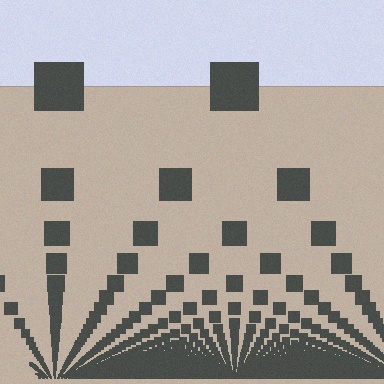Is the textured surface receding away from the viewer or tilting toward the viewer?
The surface appears to tilt toward the viewer. Texture elements get larger and sparser toward the top.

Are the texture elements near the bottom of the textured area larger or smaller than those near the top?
Smaller. The gradient is inverted — elements near the bottom are smaller and denser.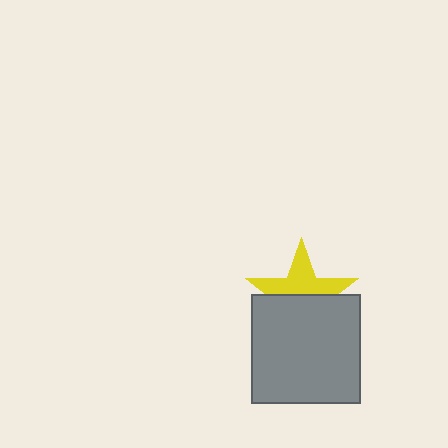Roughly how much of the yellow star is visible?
About half of it is visible (roughly 49%).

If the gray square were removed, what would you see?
You would see the complete yellow star.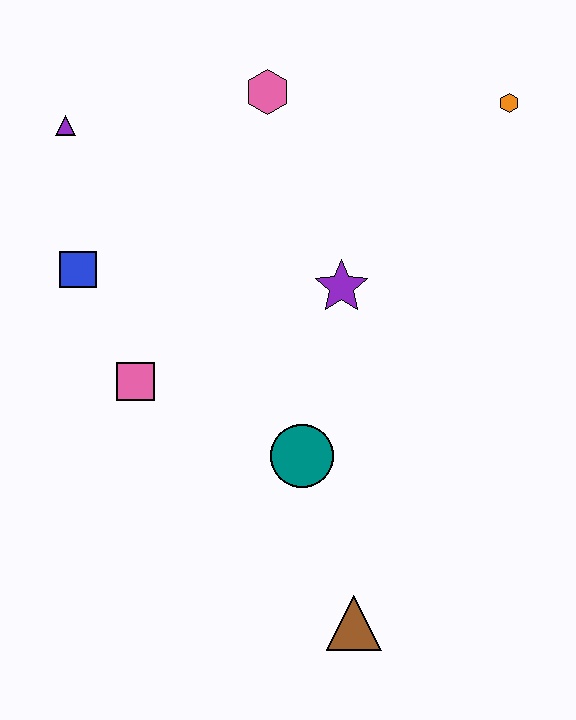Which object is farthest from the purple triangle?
The brown triangle is farthest from the purple triangle.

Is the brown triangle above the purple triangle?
No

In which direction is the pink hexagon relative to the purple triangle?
The pink hexagon is to the right of the purple triangle.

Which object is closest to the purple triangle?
The blue square is closest to the purple triangle.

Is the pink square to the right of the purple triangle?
Yes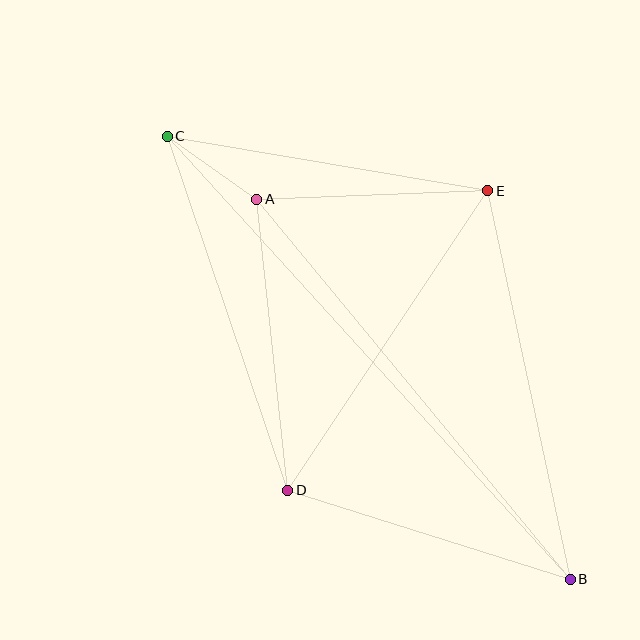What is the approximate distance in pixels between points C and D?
The distance between C and D is approximately 374 pixels.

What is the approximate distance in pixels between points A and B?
The distance between A and B is approximately 493 pixels.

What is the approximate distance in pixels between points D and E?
The distance between D and E is approximately 360 pixels.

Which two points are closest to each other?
Points A and C are closest to each other.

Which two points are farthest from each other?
Points B and C are farthest from each other.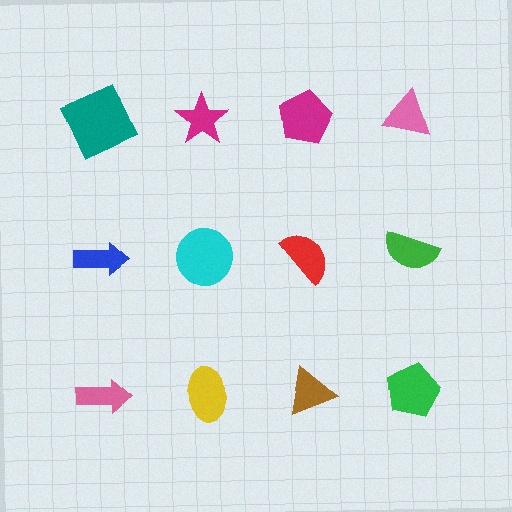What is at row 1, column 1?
A teal square.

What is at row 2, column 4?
A green semicircle.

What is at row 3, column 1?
A pink arrow.